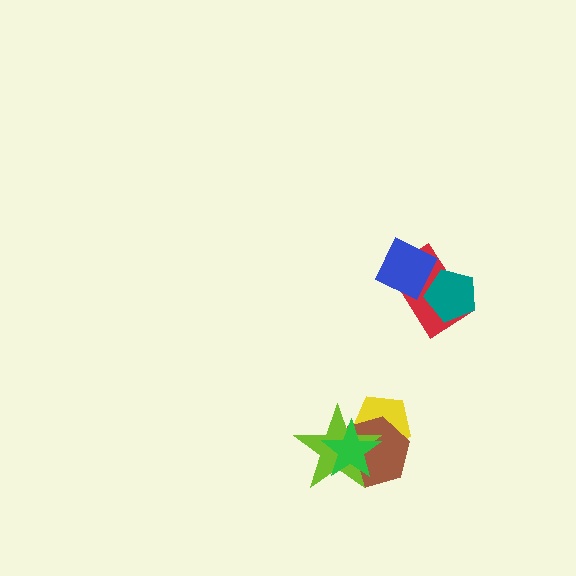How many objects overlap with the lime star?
3 objects overlap with the lime star.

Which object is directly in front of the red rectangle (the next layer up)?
The teal pentagon is directly in front of the red rectangle.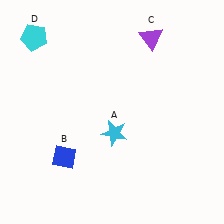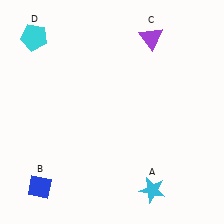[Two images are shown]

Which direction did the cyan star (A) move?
The cyan star (A) moved down.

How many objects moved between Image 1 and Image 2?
2 objects moved between the two images.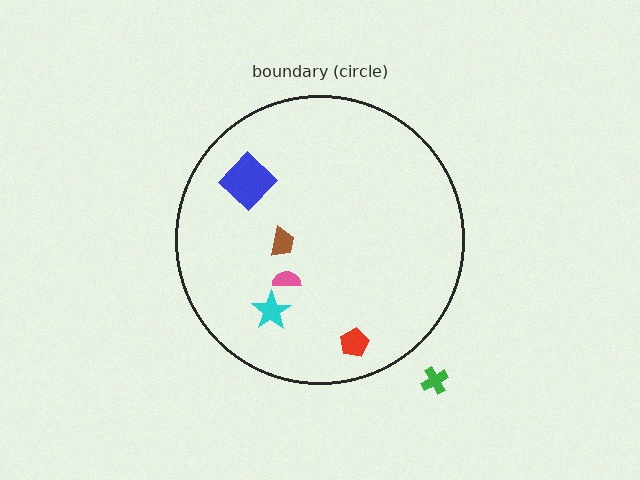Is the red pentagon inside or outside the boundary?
Inside.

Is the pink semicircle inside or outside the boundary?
Inside.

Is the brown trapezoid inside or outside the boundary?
Inside.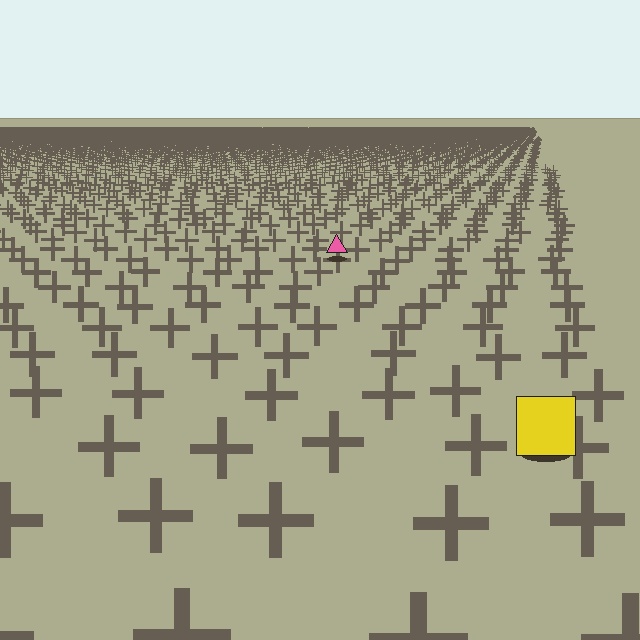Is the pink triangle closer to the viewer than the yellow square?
No. The yellow square is closer — you can tell from the texture gradient: the ground texture is coarser near it.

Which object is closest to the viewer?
The yellow square is closest. The texture marks near it are larger and more spread out.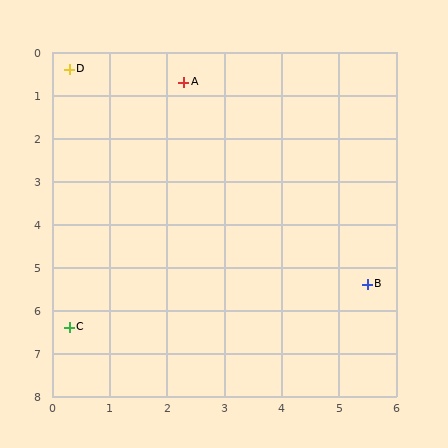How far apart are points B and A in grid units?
Points B and A are about 5.7 grid units apart.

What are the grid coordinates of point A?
Point A is at approximately (2.3, 0.7).